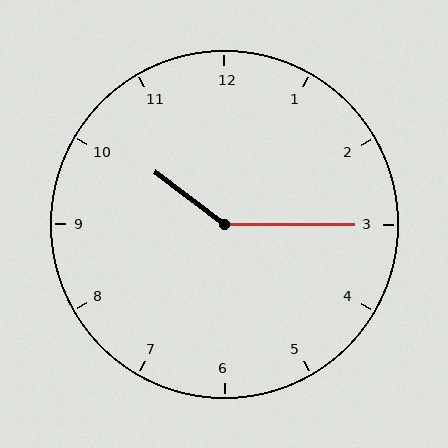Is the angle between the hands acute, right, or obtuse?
It is obtuse.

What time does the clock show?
10:15.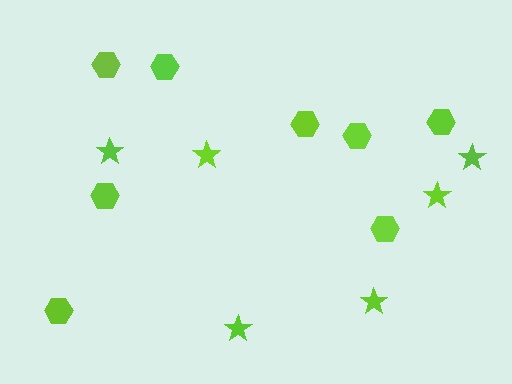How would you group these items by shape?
There are 2 groups: one group of hexagons (8) and one group of stars (6).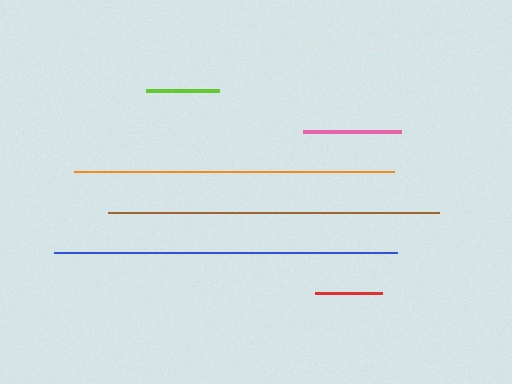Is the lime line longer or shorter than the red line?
The lime line is longer than the red line.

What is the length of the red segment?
The red segment is approximately 67 pixels long.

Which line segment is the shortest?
The red line is the shortest at approximately 67 pixels.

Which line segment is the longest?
The blue line is the longest at approximately 343 pixels.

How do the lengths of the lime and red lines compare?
The lime and red lines are approximately the same length.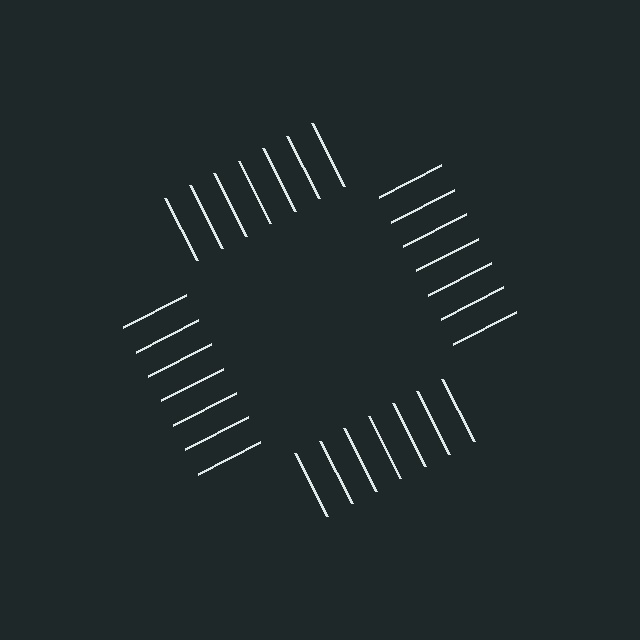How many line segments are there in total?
28 — 7 along each of the 4 edges.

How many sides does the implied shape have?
4 sides — the line-ends trace a square.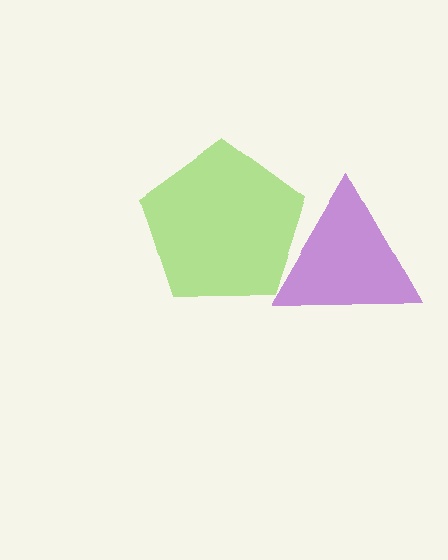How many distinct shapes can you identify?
There are 2 distinct shapes: a lime pentagon, a purple triangle.